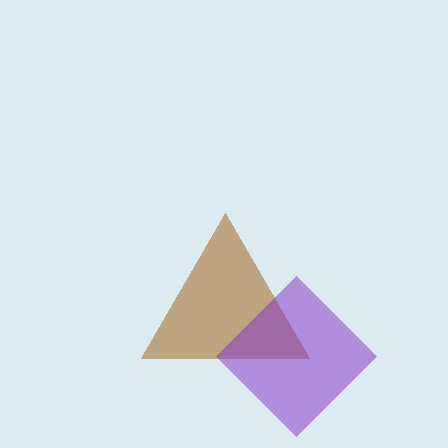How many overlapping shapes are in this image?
There are 2 overlapping shapes in the image.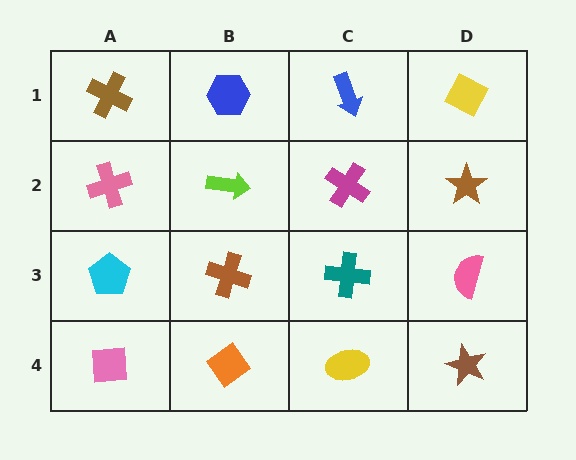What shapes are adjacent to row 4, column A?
A cyan pentagon (row 3, column A), an orange diamond (row 4, column B).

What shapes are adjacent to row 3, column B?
A lime arrow (row 2, column B), an orange diamond (row 4, column B), a cyan pentagon (row 3, column A), a teal cross (row 3, column C).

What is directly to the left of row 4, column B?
A pink square.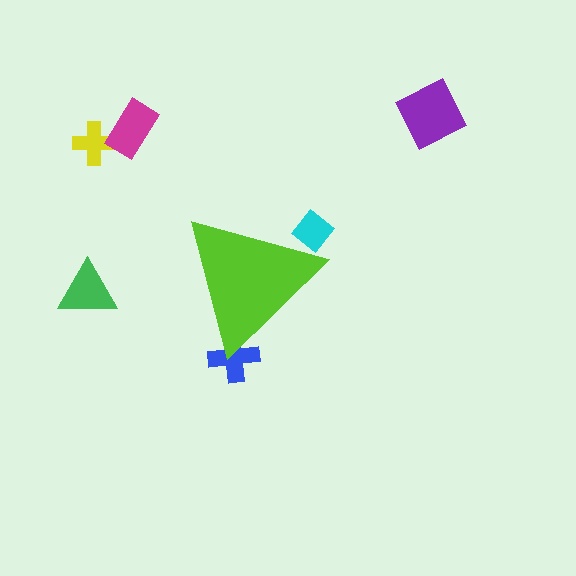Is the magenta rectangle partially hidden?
No, the magenta rectangle is fully visible.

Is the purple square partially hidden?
No, the purple square is fully visible.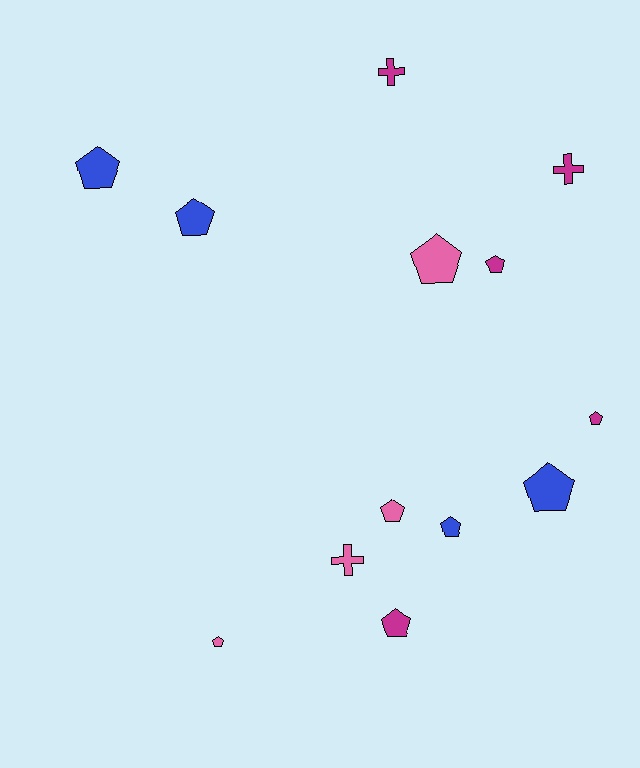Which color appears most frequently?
Magenta, with 5 objects.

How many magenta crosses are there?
There are 2 magenta crosses.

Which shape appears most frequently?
Pentagon, with 10 objects.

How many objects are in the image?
There are 13 objects.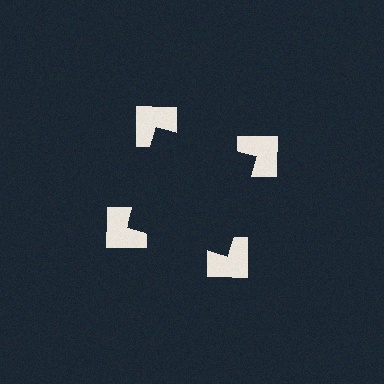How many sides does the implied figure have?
4 sides.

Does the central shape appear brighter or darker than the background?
It typically appears slightly darker than the background, even though no actual brightness change is drawn.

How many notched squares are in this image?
There are 4 — one at each vertex of the illusory square.